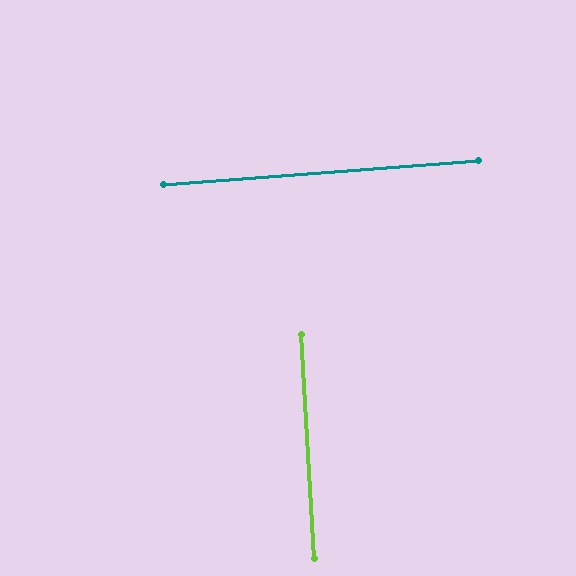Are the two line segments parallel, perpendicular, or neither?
Perpendicular — they meet at approximately 89°.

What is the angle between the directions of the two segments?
Approximately 89 degrees.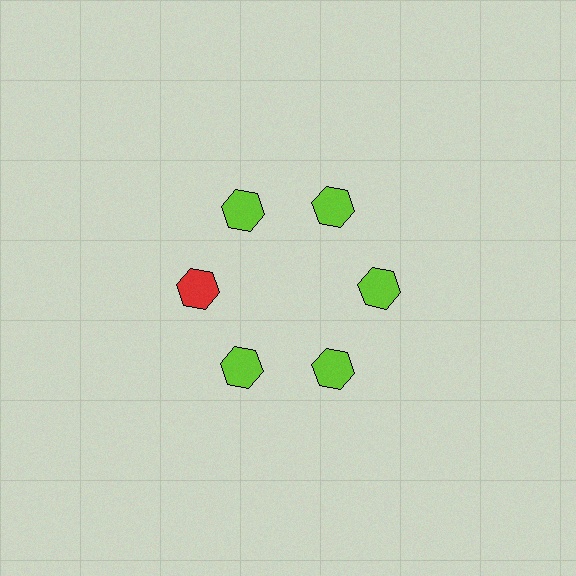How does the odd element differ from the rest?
It has a different color: red instead of lime.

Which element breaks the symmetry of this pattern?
The red hexagon at roughly the 9 o'clock position breaks the symmetry. All other shapes are lime hexagons.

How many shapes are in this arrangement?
There are 6 shapes arranged in a ring pattern.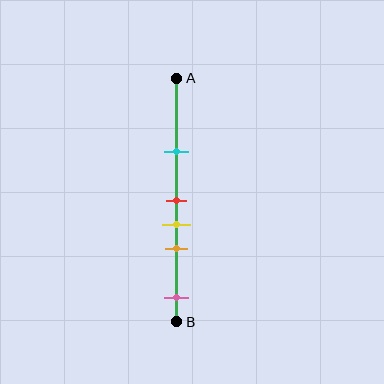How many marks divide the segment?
There are 5 marks dividing the segment.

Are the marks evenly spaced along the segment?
No, the marks are not evenly spaced.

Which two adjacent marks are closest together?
The red and yellow marks are the closest adjacent pair.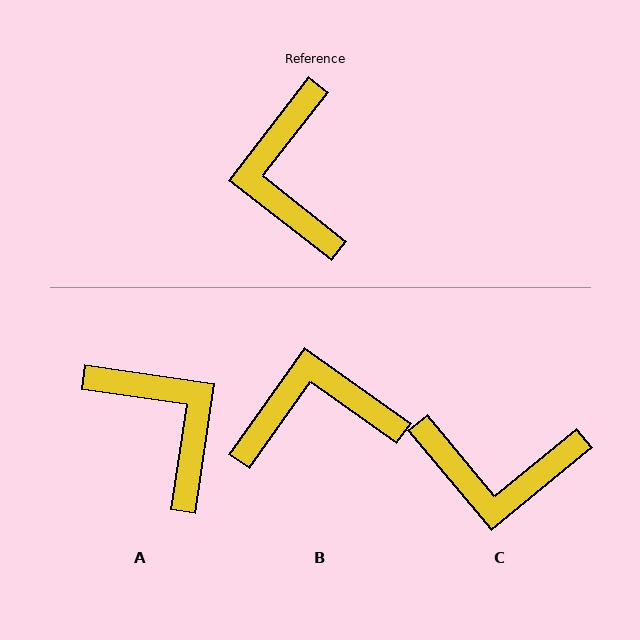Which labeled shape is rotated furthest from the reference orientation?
A, about 150 degrees away.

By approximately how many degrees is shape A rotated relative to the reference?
Approximately 150 degrees clockwise.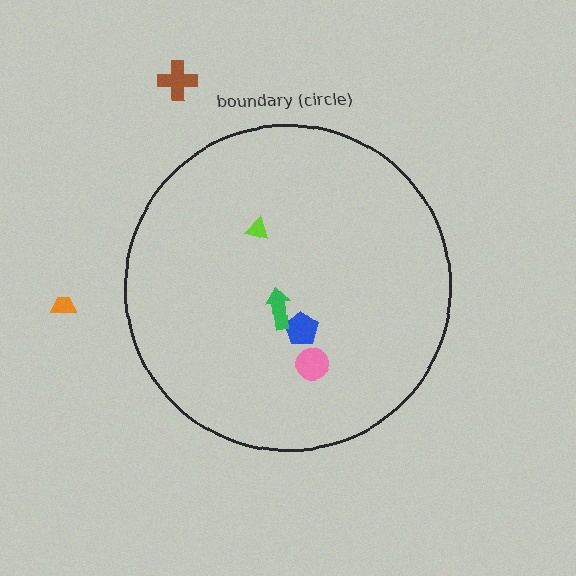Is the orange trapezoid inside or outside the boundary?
Outside.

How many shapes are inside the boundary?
4 inside, 2 outside.